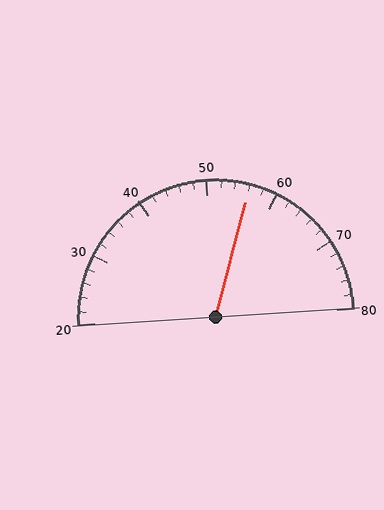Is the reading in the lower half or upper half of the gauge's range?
The reading is in the upper half of the range (20 to 80).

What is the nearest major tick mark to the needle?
The nearest major tick mark is 60.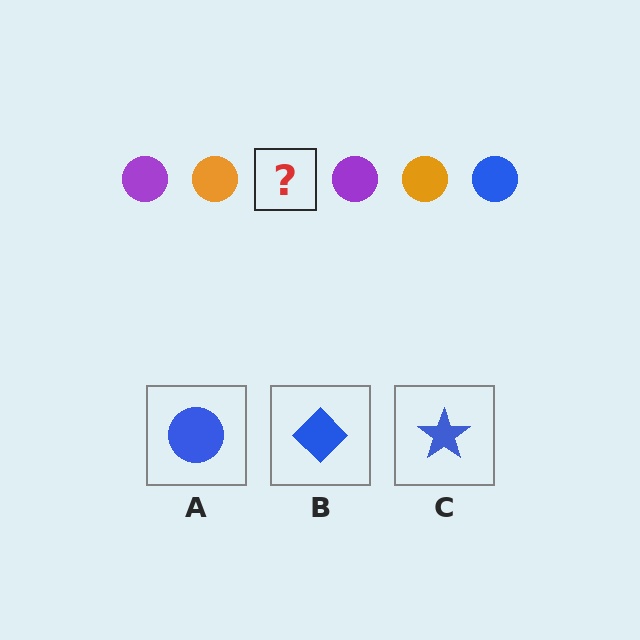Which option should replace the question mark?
Option A.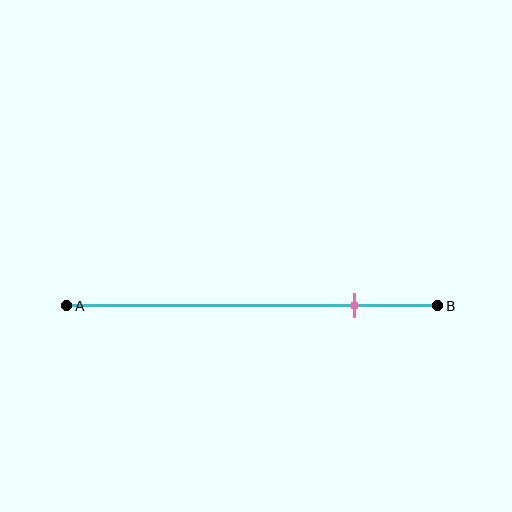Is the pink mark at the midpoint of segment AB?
No, the mark is at about 80% from A, not at the 50% midpoint.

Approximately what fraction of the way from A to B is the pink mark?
The pink mark is approximately 80% of the way from A to B.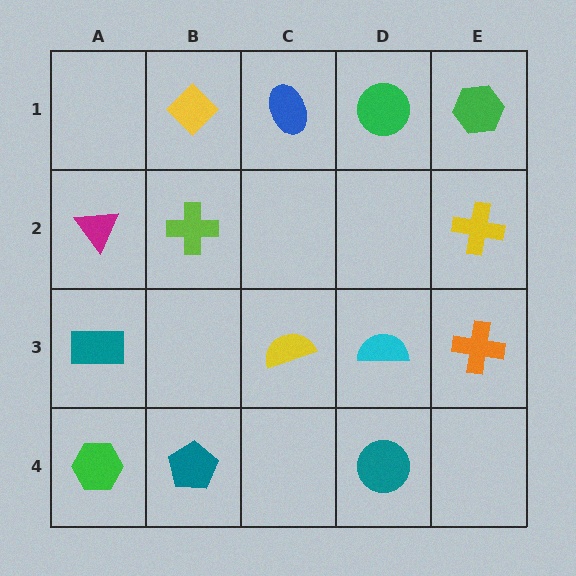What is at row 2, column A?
A magenta triangle.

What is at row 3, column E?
An orange cross.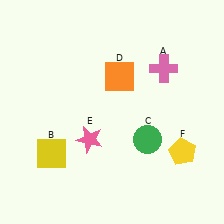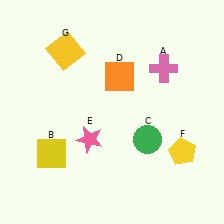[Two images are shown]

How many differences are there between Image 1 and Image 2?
There is 1 difference between the two images.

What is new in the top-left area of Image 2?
A yellow square (G) was added in the top-left area of Image 2.